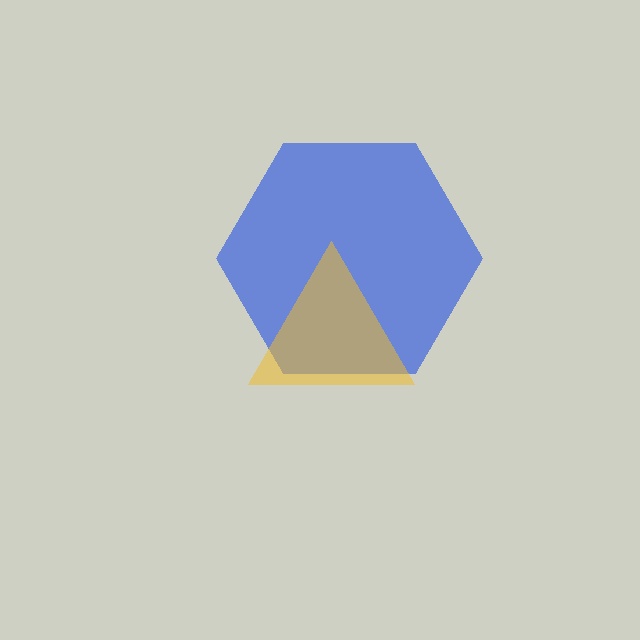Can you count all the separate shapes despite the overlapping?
Yes, there are 2 separate shapes.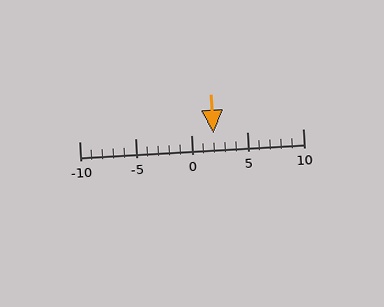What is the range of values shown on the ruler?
The ruler shows values from -10 to 10.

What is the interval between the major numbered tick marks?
The major tick marks are spaced 5 units apart.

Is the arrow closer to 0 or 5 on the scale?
The arrow is closer to 0.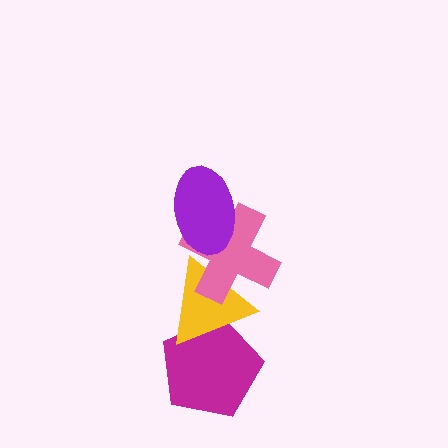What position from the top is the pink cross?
The pink cross is 2nd from the top.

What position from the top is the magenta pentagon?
The magenta pentagon is 4th from the top.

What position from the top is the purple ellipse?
The purple ellipse is 1st from the top.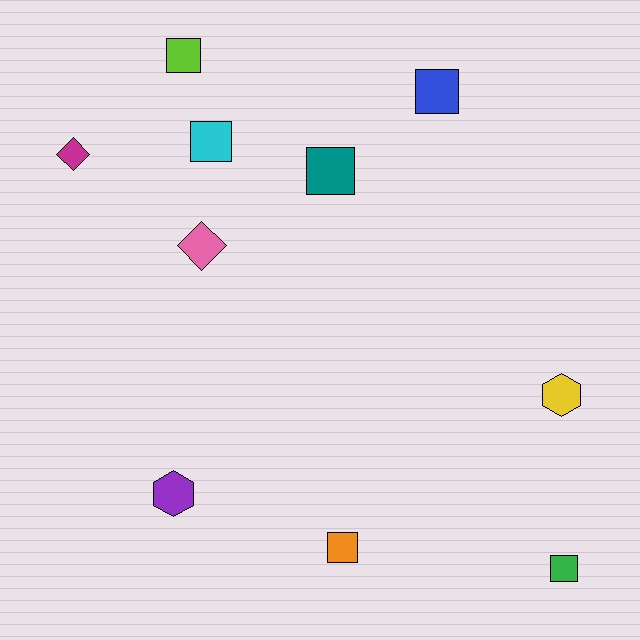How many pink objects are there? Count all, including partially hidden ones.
There is 1 pink object.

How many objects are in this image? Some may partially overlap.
There are 10 objects.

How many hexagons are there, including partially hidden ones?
There are 2 hexagons.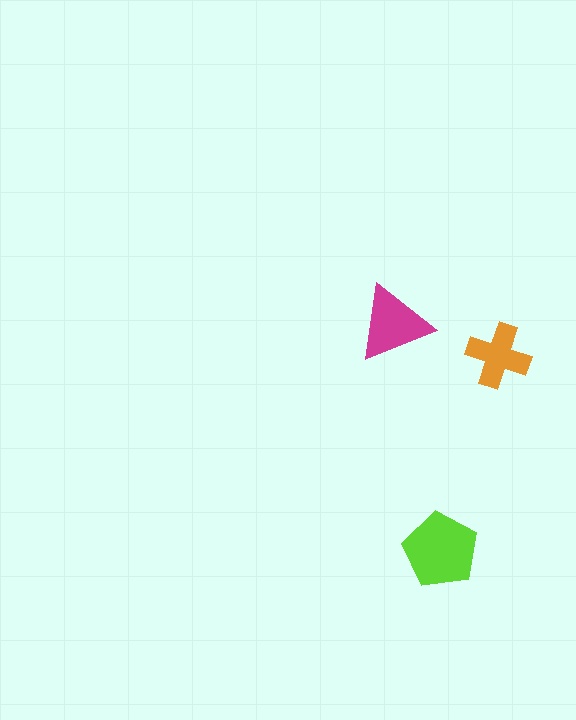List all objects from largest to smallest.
The lime pentagon, the magenta triangle, the orange cross.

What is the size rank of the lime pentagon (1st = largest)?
1st.